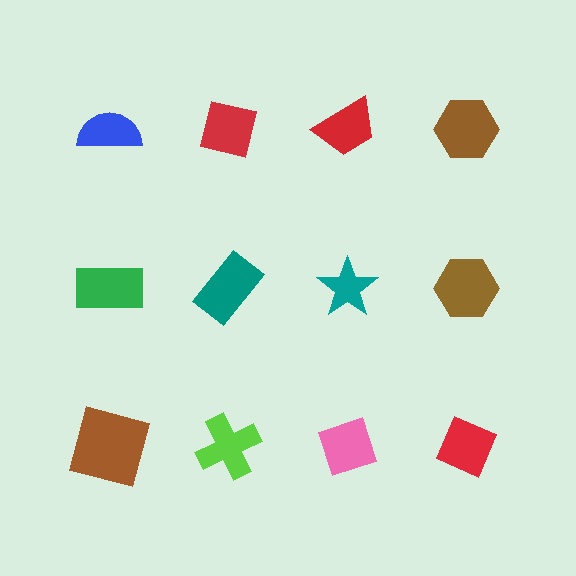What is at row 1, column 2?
A red square.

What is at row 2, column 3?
A teal star.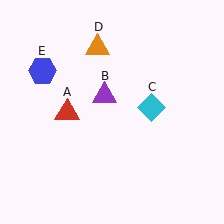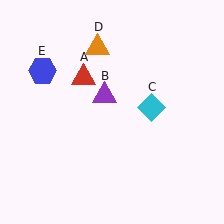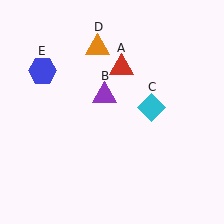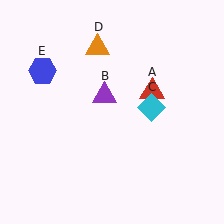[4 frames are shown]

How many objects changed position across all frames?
1 object changed position: red triangle (object A).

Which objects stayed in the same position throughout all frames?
Purple triangle (object B) and cyan diamond (object C) and orange triangle (object D) and blue hexagon (object E) remained stationary.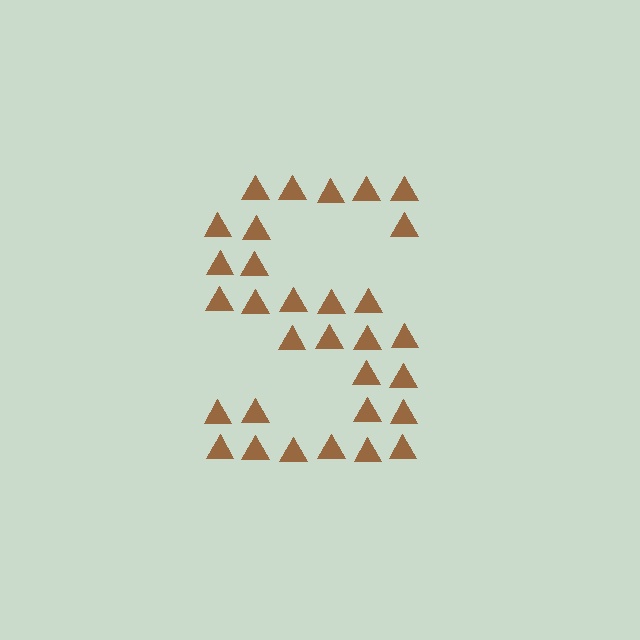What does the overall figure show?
The overall figure shows the letter S.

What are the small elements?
The small elements are triangles.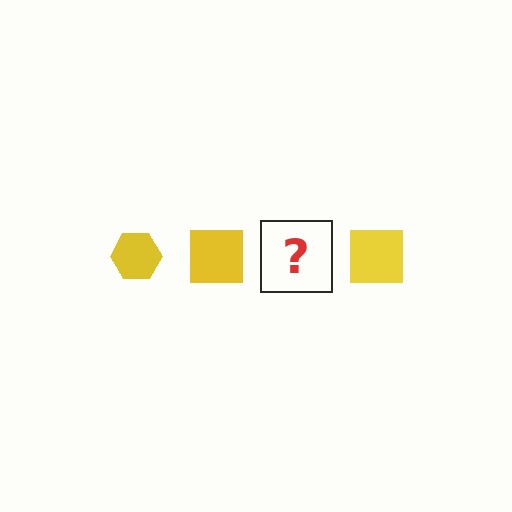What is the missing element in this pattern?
The missing element is a yellow hexagon.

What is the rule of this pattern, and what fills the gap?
The rule is that the pattern cycles through hexagon, square shapes in yellow. The gap should be filled with a yellow hexagon.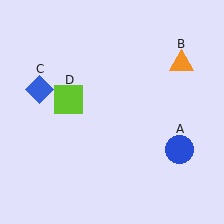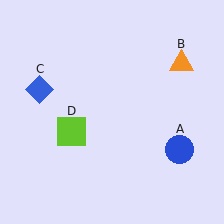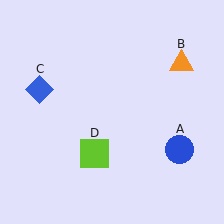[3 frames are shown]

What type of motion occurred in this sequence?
The lime square (object D) rotated counterclockwise around the center of the scene.